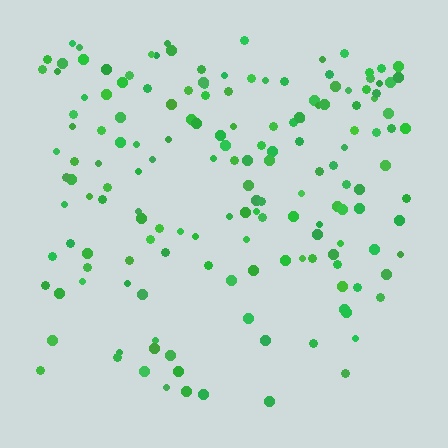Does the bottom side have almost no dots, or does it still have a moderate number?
Still a moderate number, just noticeably fewer than the top.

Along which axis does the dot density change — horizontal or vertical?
Vertical.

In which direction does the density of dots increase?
From bottom to top, with the top side densest.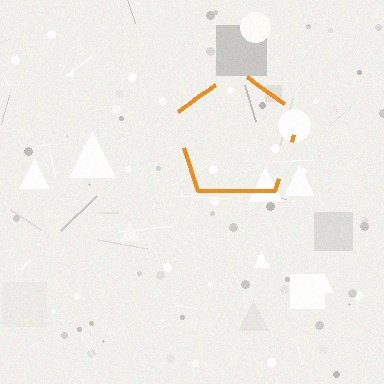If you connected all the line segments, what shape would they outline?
They would outline a pentagon.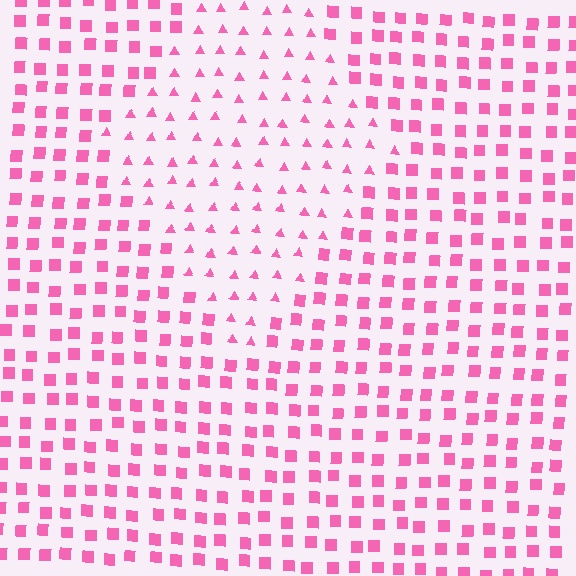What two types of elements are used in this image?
The image uses triangles inside the diamond region and squares outside it.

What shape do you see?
I see a diamond.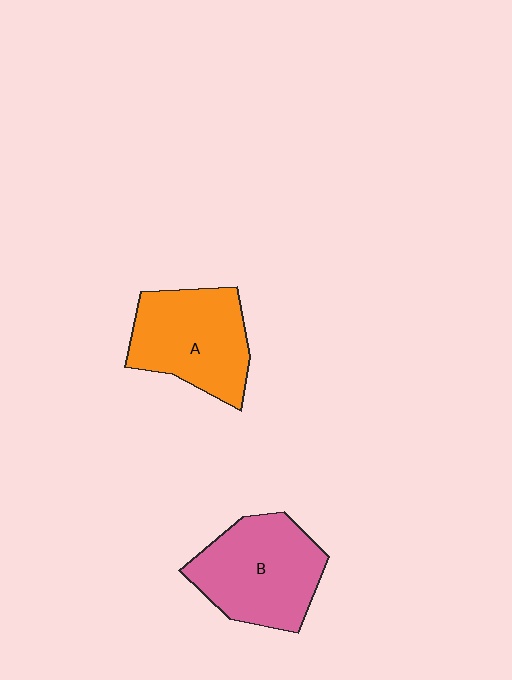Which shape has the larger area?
Shape B (pink).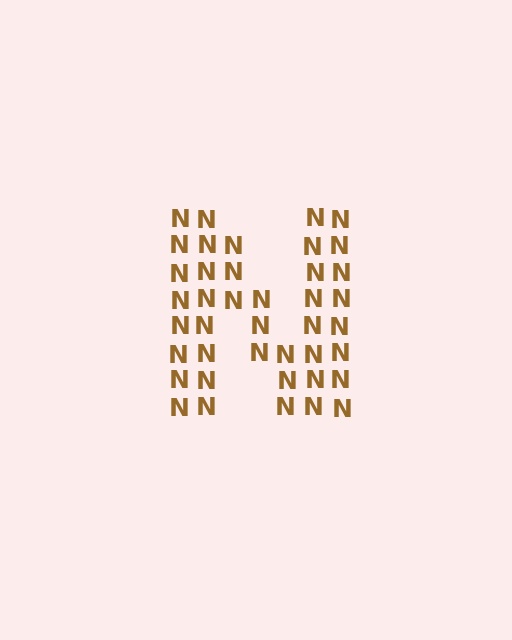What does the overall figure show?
The overall figure shows the letter N.